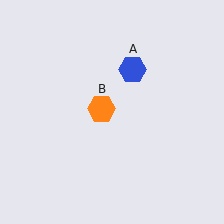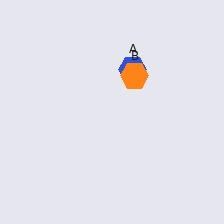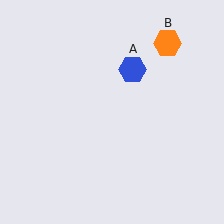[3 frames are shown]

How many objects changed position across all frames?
1 object changed position: orange hexagon (object B).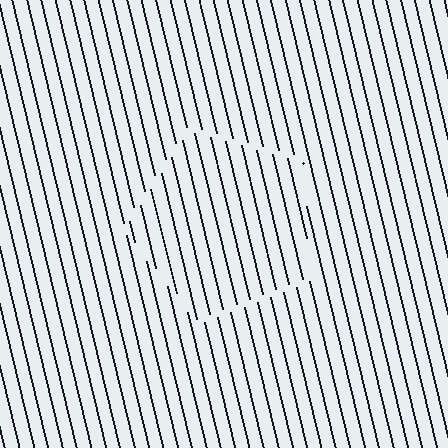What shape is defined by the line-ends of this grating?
An illusory pentagon. The interior of the shape contains the same grating, shifted by half a period — the contour is defined by the phase discontinuity where line-ends from the inner and outer gratings abut.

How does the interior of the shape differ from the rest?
The interior of the shape contains the same grating, shifted by half a period — the contour is defined by the phase discontinuity where line-ends from the inner and outer gratings abut.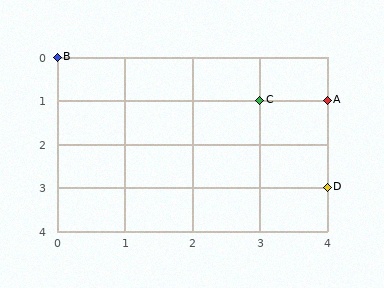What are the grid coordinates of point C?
Point C is at grid coordinates (3, 1).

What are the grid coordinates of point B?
Point B is at grid coordinates (0, 0).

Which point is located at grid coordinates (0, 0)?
Point B is at (0, 0).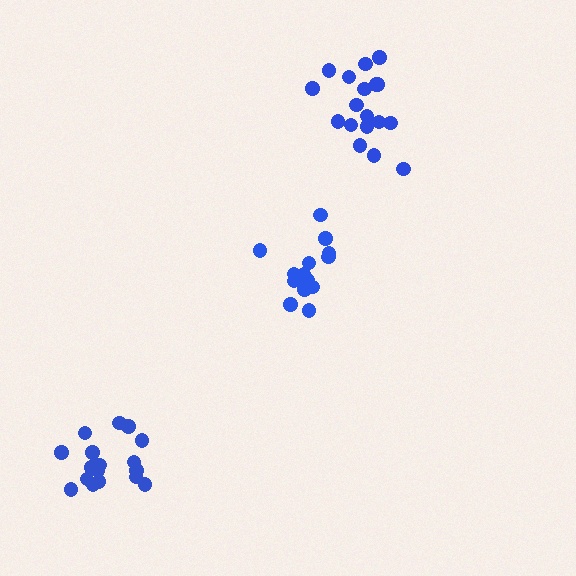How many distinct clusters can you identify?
There are 3 distinct clusters.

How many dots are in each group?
Group 1: 18 dots, Group 2: 17 dots, Group 3: 14 dots (49 total).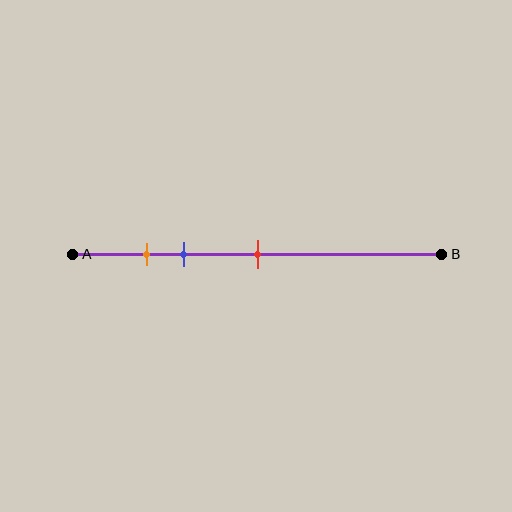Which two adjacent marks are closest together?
The orange and blue marks are the closest adjacent pair.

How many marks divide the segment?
There are 3 marks dividing the segment.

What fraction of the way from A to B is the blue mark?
The blue mark is approximately 30% (0.3) of the way from A to B.